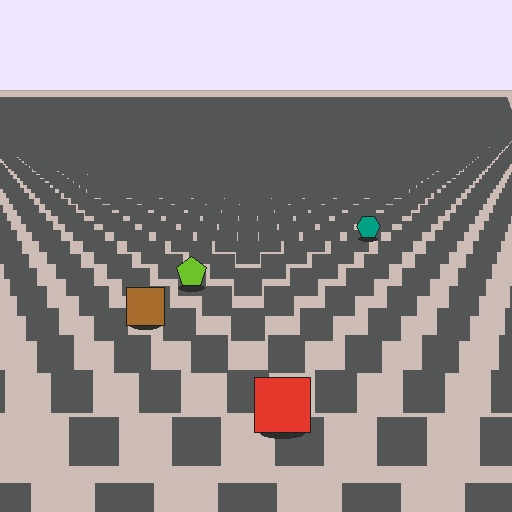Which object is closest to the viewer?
The red square is closest. The texture marks near it are larger and more spread out.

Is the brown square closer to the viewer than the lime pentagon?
Yes. The brown square is closer — you can tell from the texture gradient: the ground texture is coarser near it.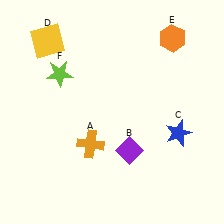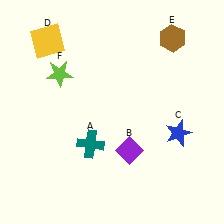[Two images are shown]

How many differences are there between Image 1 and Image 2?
There are 2 differences between the two images.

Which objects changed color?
A changed from orange to teal. E changed from orange to brown.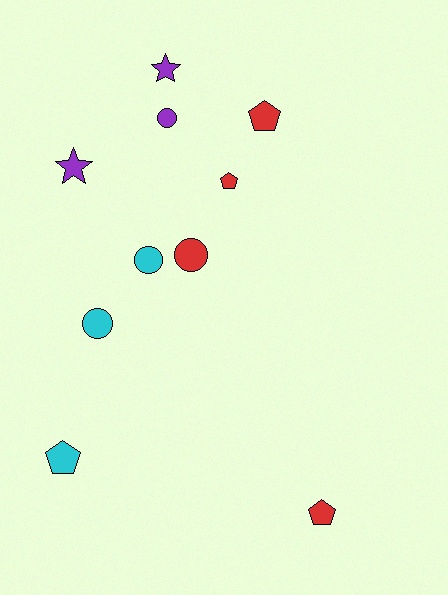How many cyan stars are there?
There are no cyan stars.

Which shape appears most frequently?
Pentagon, with 4 objects.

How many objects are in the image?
There are 10 objects.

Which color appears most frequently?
Red, with 4 objects.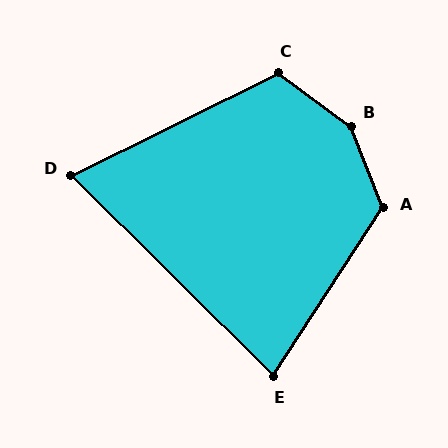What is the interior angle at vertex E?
Approximately 78 degrees (acute).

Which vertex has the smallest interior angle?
D, at approximately 71 degrees.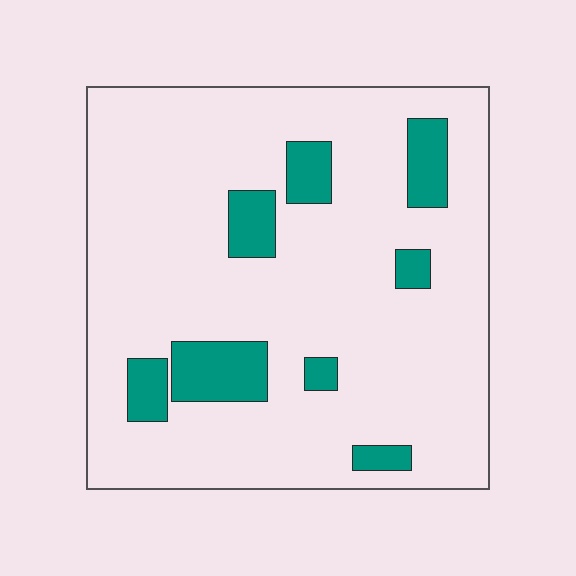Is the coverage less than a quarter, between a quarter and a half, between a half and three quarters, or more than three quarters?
Less than a quarter.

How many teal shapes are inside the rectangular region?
8.